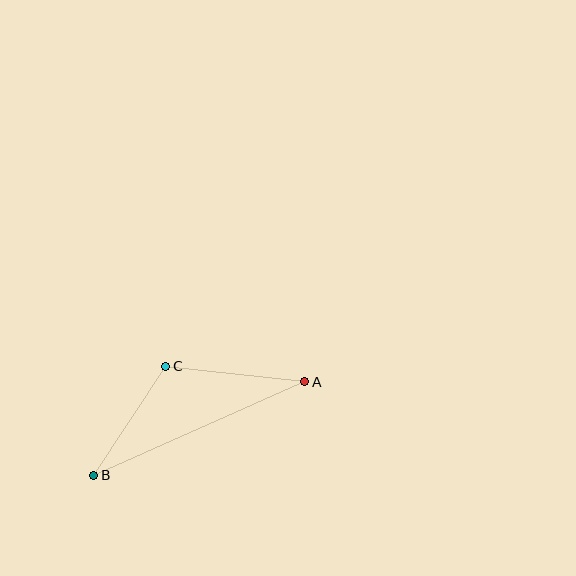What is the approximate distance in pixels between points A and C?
The distance between A and C is approximately 140 pixels.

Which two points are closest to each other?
Points B and C are closest to each other.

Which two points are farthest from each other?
Points A and B are farthest from each other.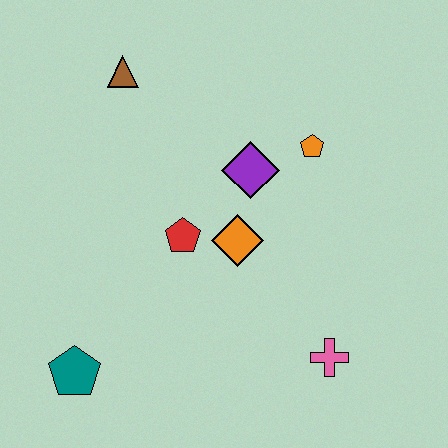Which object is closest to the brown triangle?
The purple diamond is closest to the brown triangle.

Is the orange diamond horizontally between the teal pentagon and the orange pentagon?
Yes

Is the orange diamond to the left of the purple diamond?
Yes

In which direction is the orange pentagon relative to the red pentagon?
The orange pentagon is to the right of the red pentagon.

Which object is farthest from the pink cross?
The brown triangle is farthest from the pink cross.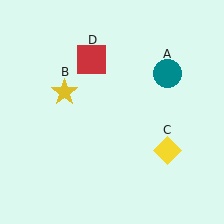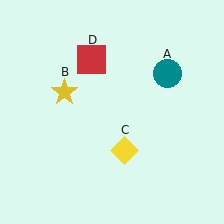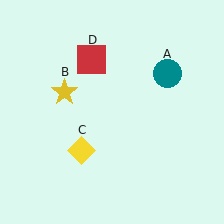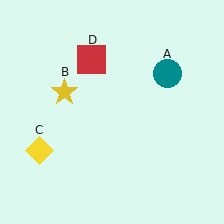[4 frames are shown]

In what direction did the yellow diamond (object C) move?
The yellow diamond (object C) moved left.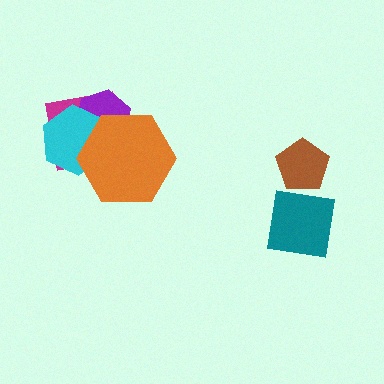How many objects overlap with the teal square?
0 objects overlap with the teal square.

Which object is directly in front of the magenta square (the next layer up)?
The purple hexagon is directly in front of the magenta square.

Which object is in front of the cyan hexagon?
The orange hexagon is in front of the cyan hexagon.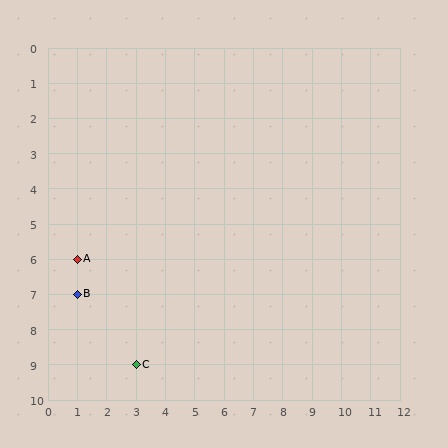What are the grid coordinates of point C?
Point C is at grid coordinates (3, 9).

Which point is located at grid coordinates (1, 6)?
Point A is at (1, 6).